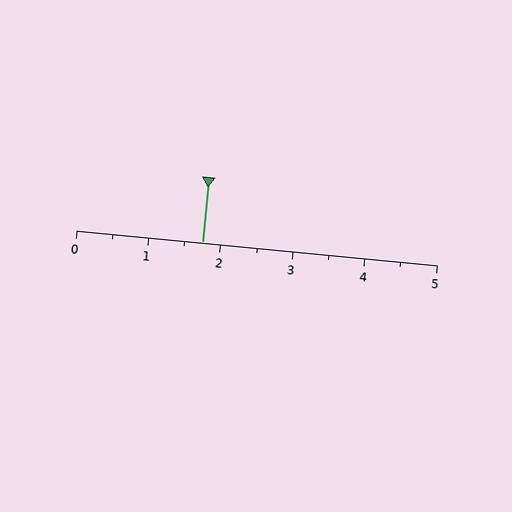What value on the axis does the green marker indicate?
The marker indicates approximately 1.8.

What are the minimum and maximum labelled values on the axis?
The axis runs from 0 to 5.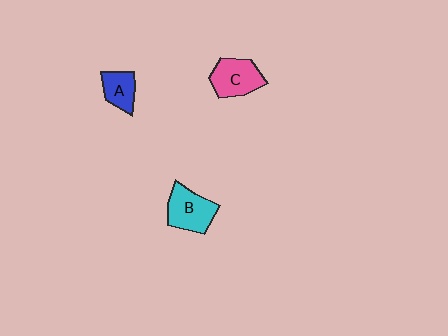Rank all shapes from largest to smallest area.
From largest to smallest: B (cyan), C (pink), A (blue).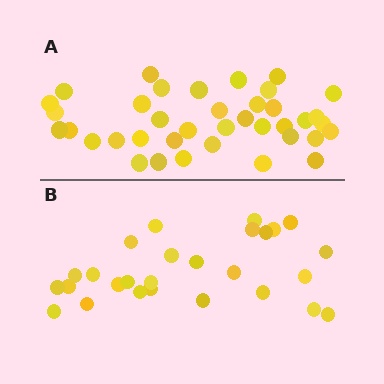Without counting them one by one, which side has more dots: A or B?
Region A (the top region) has more dots.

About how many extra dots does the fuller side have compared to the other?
Region A has roughly 12 or so more dots than region B.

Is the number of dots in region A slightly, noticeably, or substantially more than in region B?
Region A has noticeably more, but not dramatically so. The ratio is roughly 1.4 to 1.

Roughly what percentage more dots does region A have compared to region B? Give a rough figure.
About 40% more.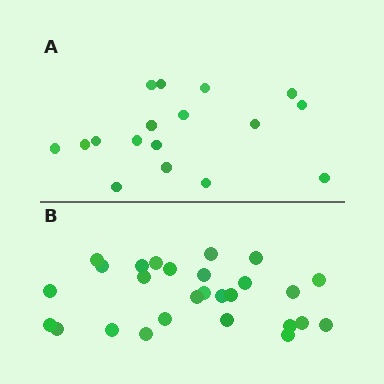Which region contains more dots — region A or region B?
Region B (the bottom region) has more dots.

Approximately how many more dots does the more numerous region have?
Region B has roughly 10 or so more dots than region A.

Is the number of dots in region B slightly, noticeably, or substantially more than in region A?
Region B has substantially more. The ratio is roughly 1.6 to 1.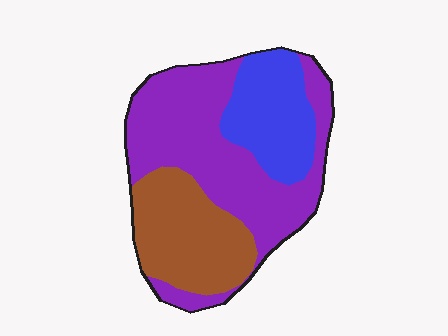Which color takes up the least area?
Blue, at roughly 20%.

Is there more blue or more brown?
Brown.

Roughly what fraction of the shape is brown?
Brown takes up about one quarter (1/4) of the shape.